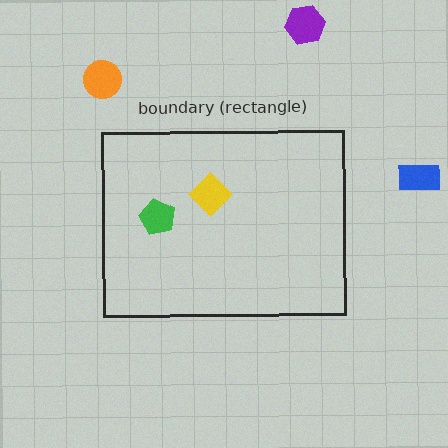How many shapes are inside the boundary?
2 inside, 3 outside.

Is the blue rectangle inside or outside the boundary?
Outside.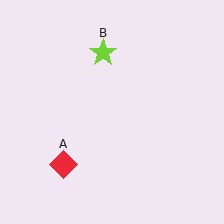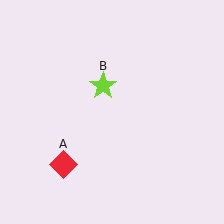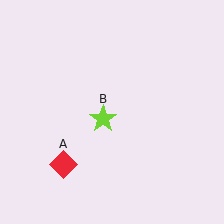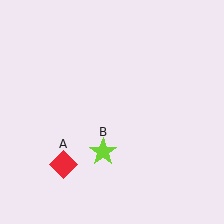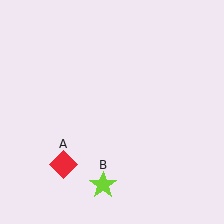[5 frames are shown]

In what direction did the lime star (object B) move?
The lime star (object B) moved down.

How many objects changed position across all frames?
1 object changed position: lime star (object B).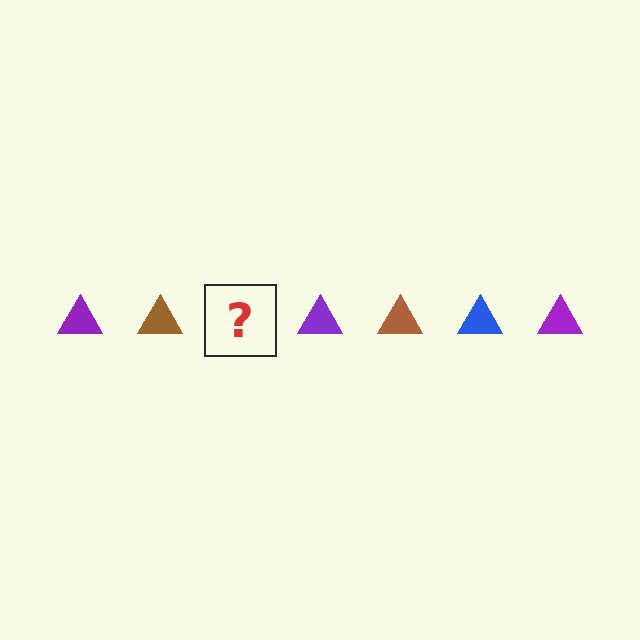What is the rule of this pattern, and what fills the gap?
The rule is that the pattern cycles through purple, brown, blue triangles. The gap should be filled with a blue triangle.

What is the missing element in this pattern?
The missing element is a blue triangle.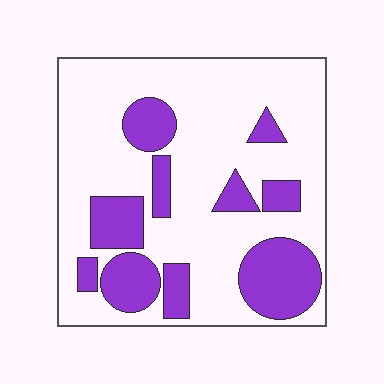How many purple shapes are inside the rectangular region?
10.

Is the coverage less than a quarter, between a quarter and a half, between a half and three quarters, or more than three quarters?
Between a quarter and a half.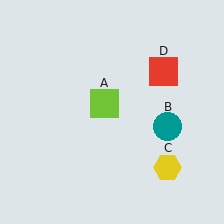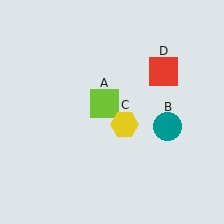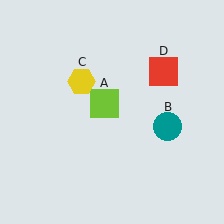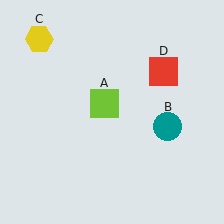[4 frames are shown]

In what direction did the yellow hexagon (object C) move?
The yellow hexagon (object C) moved up and to the left.